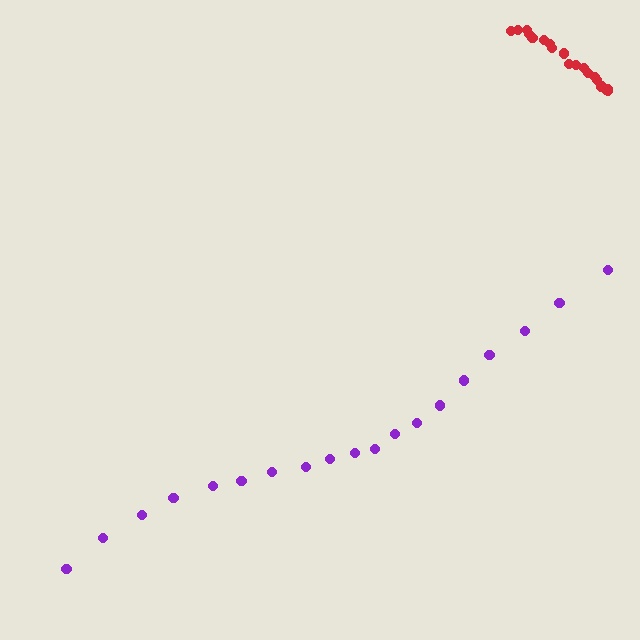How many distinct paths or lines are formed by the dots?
There are 2 distinct paths.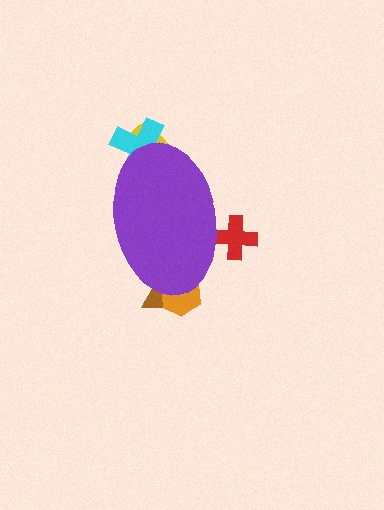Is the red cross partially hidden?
Yes, the red cross is partially hidden behind the purple ellipse.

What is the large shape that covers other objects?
A purple ellipse.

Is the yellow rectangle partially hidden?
Yes, the yellow rectangle is partially hidden behind the purple ellipse.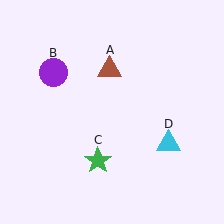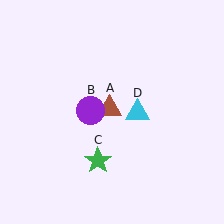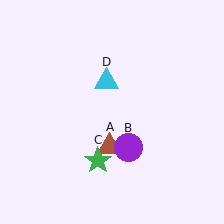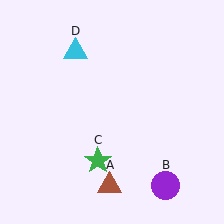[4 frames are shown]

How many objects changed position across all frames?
3 objects changed position: brown triangle (object A), purple circle (object B), cyan triangle (object D).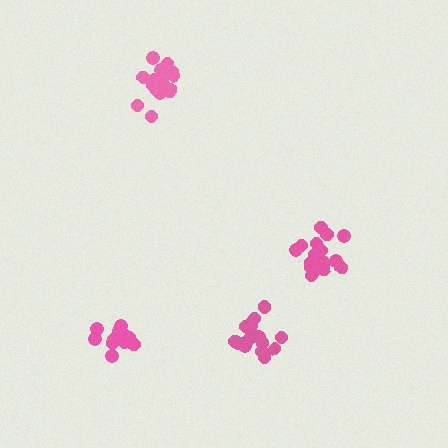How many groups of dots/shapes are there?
There are 4 groups.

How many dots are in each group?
Group 1: 18 dots, Group 2: 17 dots, Group 3: 14 dots, Group 4: 18 dots (67 total).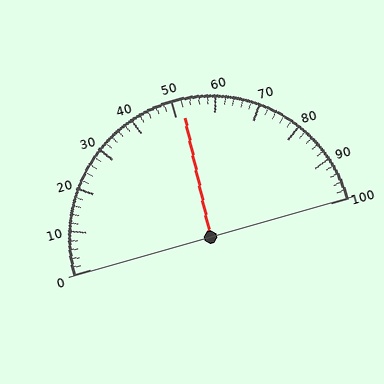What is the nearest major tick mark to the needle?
The nearest major tick mark is 50.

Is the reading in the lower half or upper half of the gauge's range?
The reading is in the upper half of the range (0 to 100).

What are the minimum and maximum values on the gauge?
The gauge ranges from 0 to 100.